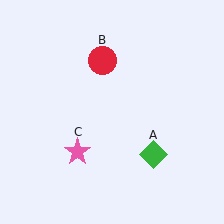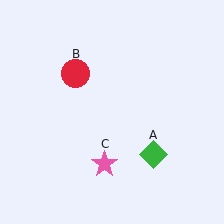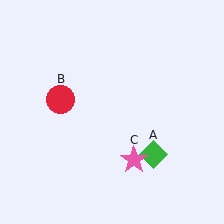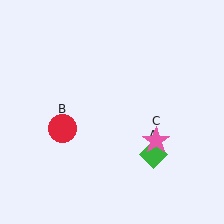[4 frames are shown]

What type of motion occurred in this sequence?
The red circle (object B), pink star (object C) rotated counterclockwise around the center of the scene.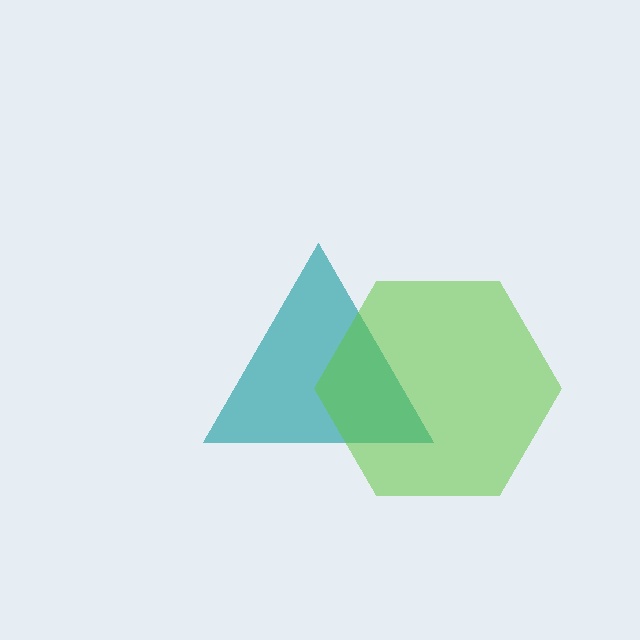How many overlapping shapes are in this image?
There are 2 overlapping shapes in the image.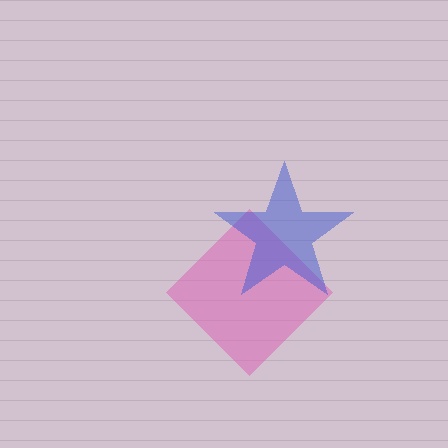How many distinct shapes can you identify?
There are 2 distinct shapes: a pink diamond, a blue star.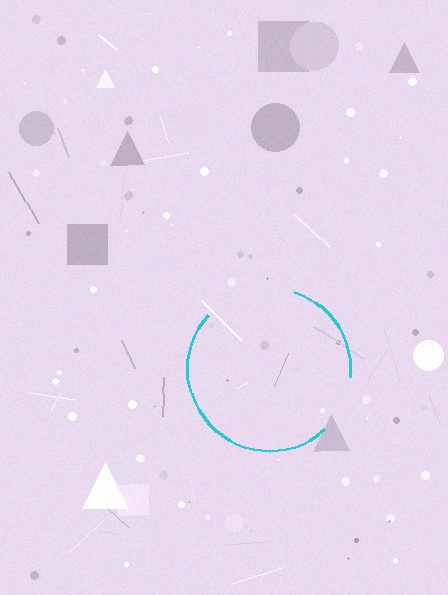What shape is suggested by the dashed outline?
The dashed outline suggests a circle.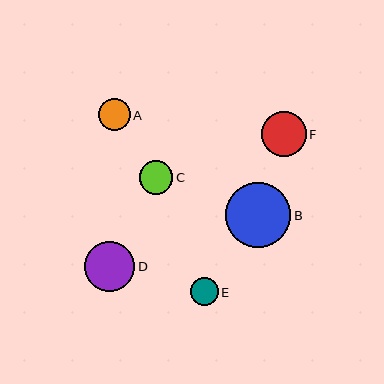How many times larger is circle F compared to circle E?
Circle F is approximately 1.6 times the size of circle E.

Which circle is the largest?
Circle B is the largest with a size of approximately 65 pixels.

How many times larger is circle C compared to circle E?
Circle C is approximately 1.2 times the size of circle E.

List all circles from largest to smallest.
From largest to smallest: B, D, F, C, A, E.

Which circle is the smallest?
Circle E is the smallest with a size of approximately 28 pixels.